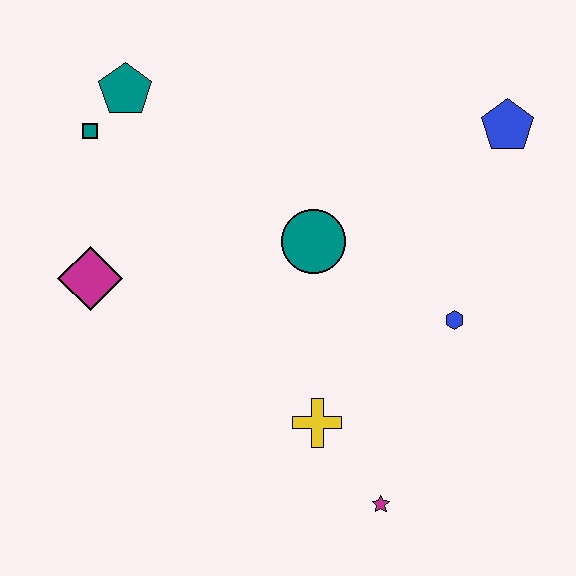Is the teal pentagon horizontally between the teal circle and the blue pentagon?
No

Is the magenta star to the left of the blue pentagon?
Yes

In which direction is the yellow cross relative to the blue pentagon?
The yellow cross is below the blue pentagon.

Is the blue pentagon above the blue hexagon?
Yes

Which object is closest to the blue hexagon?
The teal circle is closest to the blue hexagon.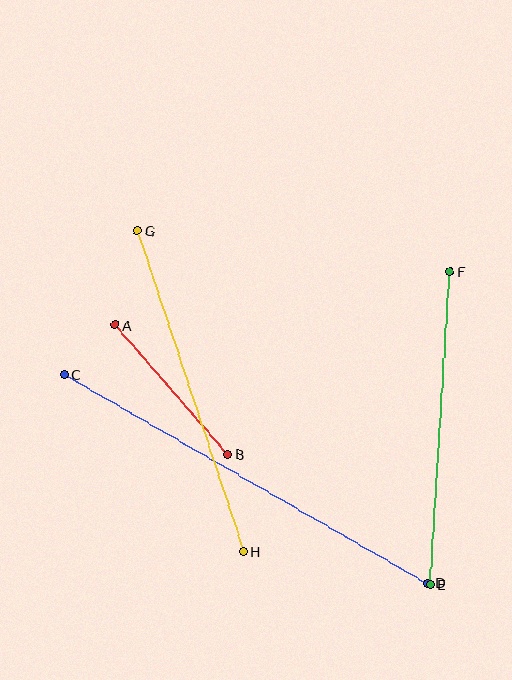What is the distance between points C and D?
The distance is approximately 419 pixels.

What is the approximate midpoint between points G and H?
The midpoint is at approximately (190, 391) pixels.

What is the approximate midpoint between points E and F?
The midpoint is at approximately (440, 428) pixels.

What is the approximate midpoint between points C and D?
The midpoint is at approximately (246, 479) pixels.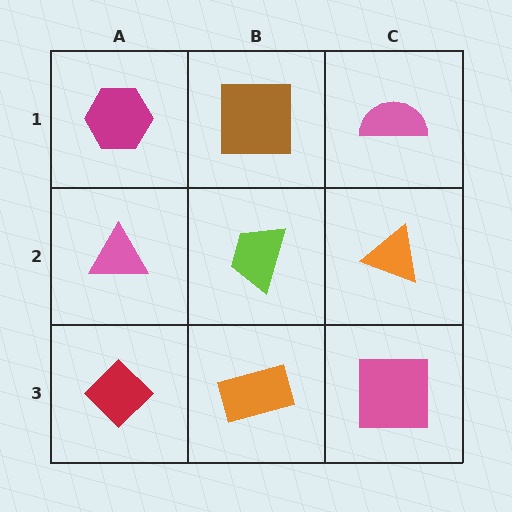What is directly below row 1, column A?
A pink triangle.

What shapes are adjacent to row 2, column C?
A pink semicircle (row 1, column C), a pink square (row 3, column C), a lime trapezoid (row 2, column B).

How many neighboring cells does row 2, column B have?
4.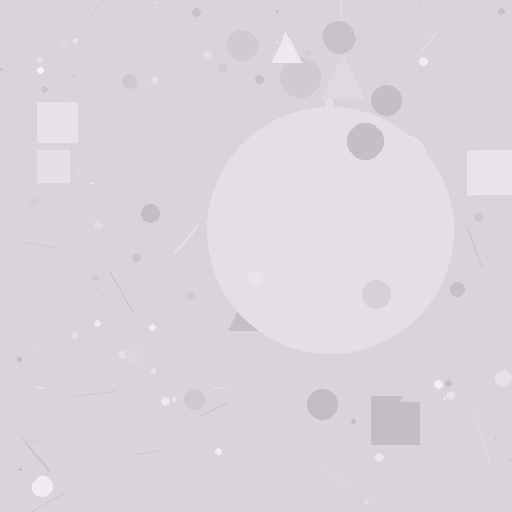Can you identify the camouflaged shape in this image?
The camouflaged shape is a circle.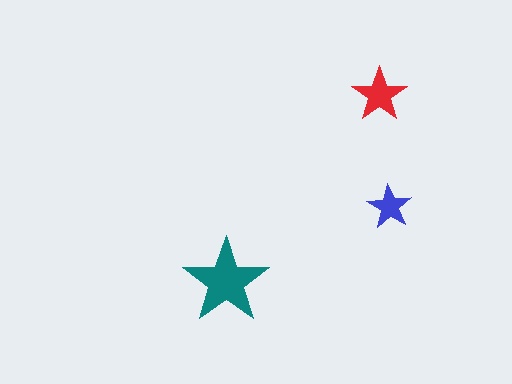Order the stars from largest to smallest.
the teal one, the red one, the blue one.